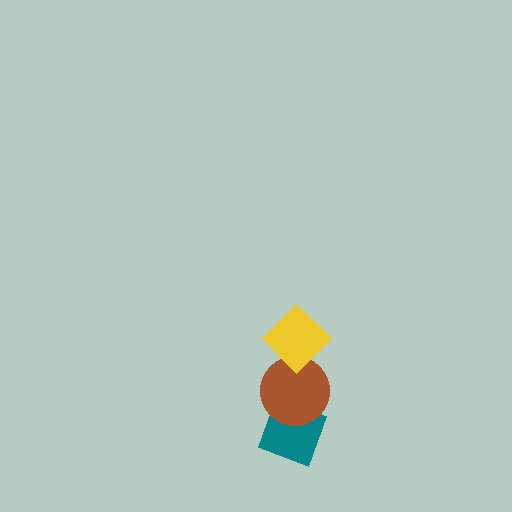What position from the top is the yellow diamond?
The yellow diamond is 1st from the top.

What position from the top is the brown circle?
The brown circle is 2nd from the top.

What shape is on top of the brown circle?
The yellow diamond is on top of the brown circle.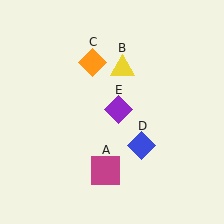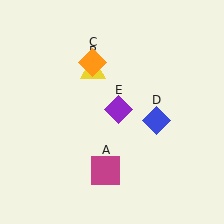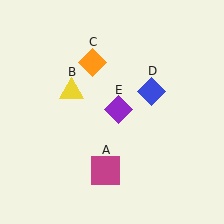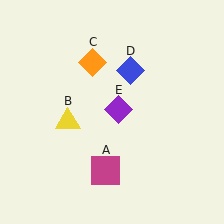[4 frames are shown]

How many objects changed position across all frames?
2 objects changed position: yellow triangle (object B), blue diamond (object D).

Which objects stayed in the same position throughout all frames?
Magenta square (object A) and orange diamond (object C) and purple diamond (object E) remained stationary.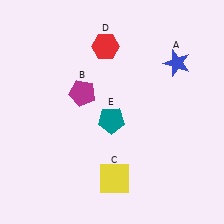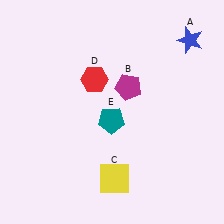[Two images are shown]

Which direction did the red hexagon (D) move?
The red hexagon (D) moved down.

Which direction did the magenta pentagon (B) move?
The magenta pentagon (B) moved right.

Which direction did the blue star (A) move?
The blue star (A) moved up.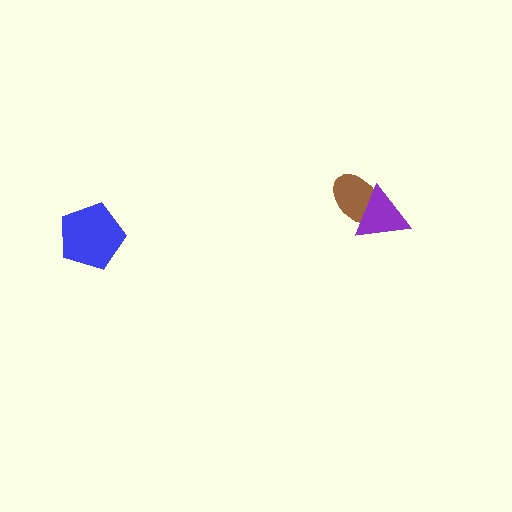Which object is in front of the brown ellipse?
The purple triangle is in front of the brown ellipse.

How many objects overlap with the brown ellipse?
1 object overlaps with the brown ellipse.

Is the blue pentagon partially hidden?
No, no other shape covers it.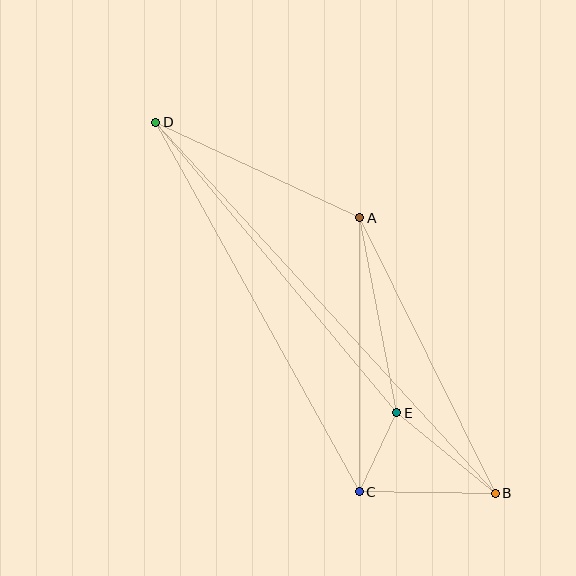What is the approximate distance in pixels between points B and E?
The distance between B and E is approximately 127 pixels.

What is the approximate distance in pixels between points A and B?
The distance between A and B is approximately 307 pixels.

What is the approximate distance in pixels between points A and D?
The distance between A and D is approximately 225 pixels.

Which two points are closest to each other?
Points C and E are closest to each other.